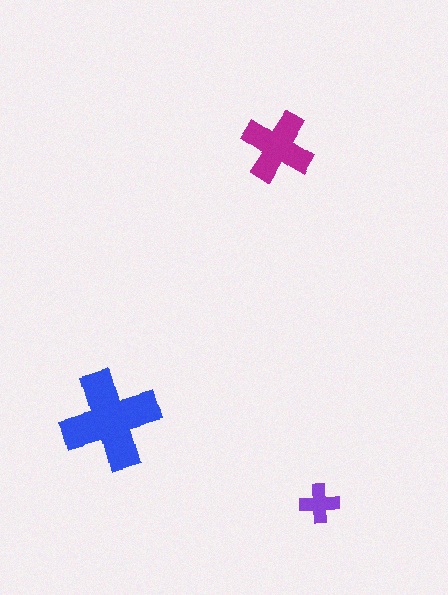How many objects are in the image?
There are 3 objects in the image.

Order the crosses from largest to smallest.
the blue one, the magenta one, the purple one.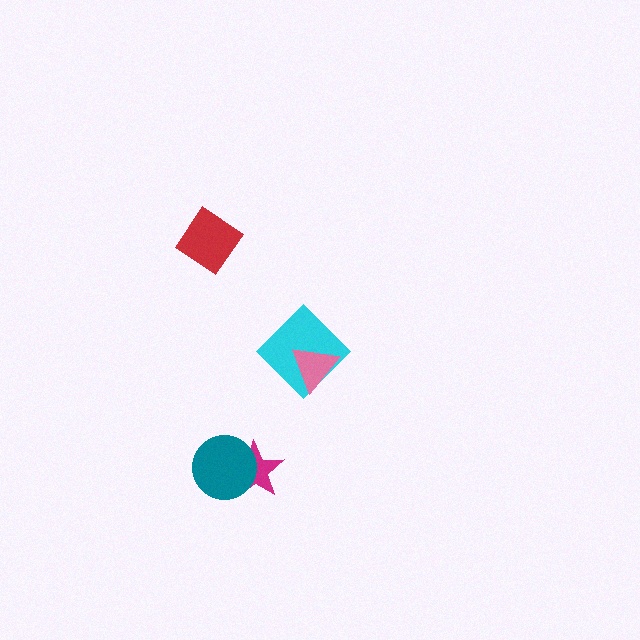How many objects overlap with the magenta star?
1 object overlaps with the magenta star.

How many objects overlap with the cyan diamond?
1 object overlaps with the cyan diamond.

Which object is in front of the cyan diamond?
The pink triangle is in front of the cyan diamond.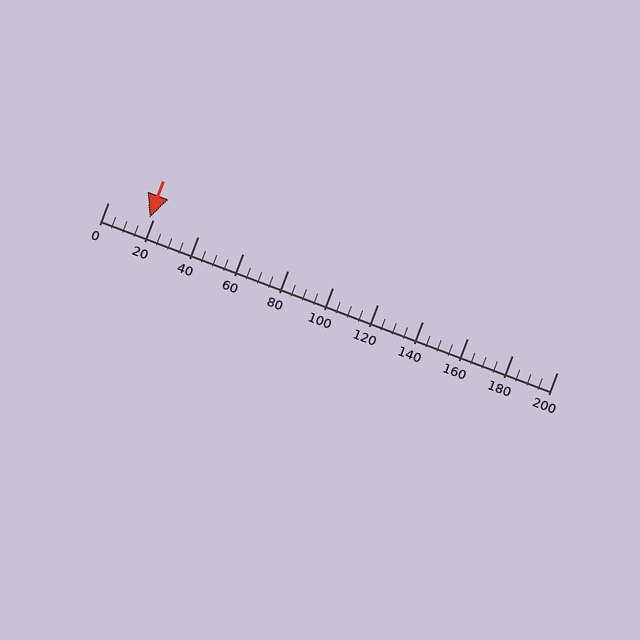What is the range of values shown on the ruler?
The ruler shows values from 0 to 200.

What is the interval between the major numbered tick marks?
The major tick marks are spaced 20 units apart.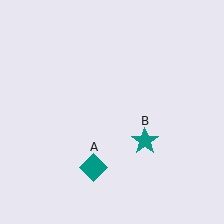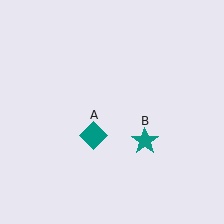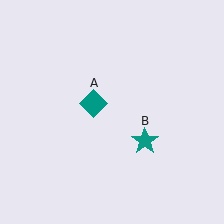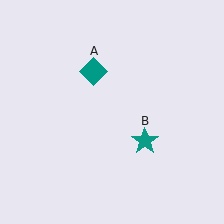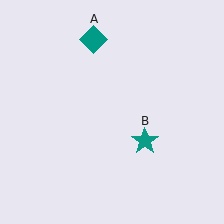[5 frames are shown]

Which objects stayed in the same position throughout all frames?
Teal star (object B) remained stationary.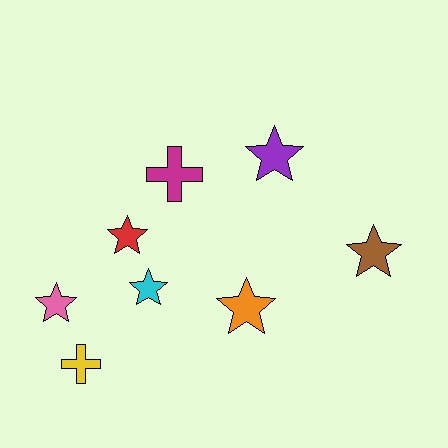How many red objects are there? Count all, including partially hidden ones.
There is 1 red object.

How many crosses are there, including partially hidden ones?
There are 2 crosses.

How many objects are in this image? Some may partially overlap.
There are 8 objects.